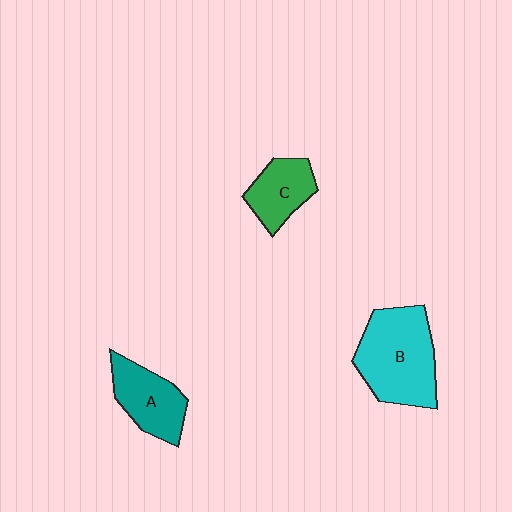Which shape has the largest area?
Shape B (cyan).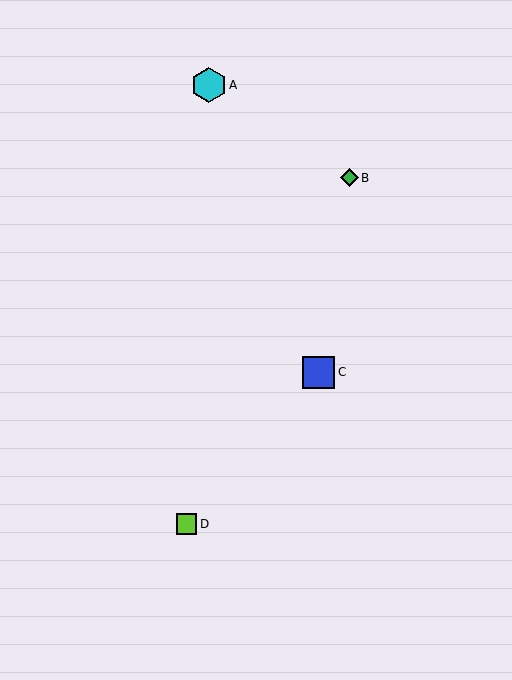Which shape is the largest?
The cyan hexagon (labeled A) is the largest.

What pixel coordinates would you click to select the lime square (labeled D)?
Click at (187, 524) to select the lime square D.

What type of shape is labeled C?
Shape C is a blue square.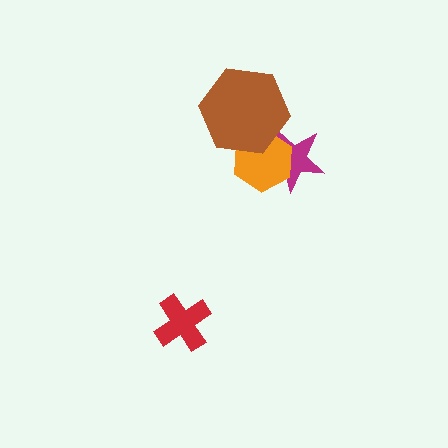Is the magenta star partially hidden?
Yes, it is partially covered by another shape.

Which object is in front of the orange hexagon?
The brown hexagon is in front of the orange hexagon.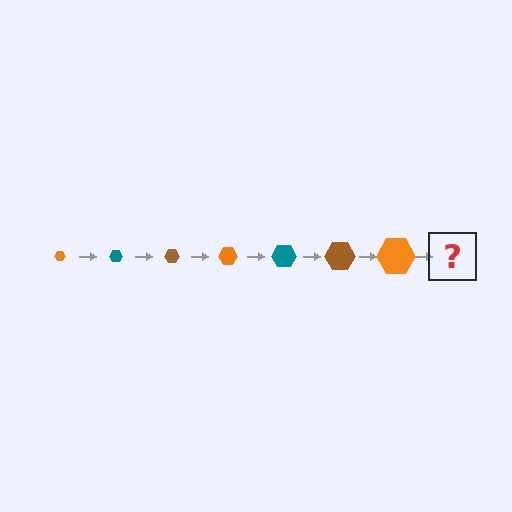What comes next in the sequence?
The next element should be a teal hexagon, larger than the previous one.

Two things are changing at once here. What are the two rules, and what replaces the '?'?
The two rules are that the hexagon grows larger each step and the color cycles through orange, teal, and brown. The '?' should be a teal hexagon, larger than the previous one.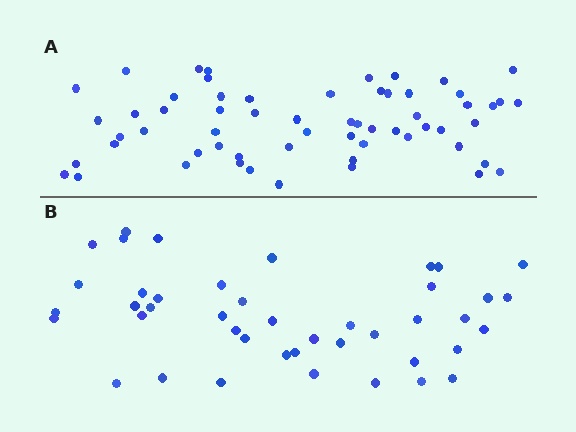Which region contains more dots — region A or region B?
Region A (the top region) has more dots.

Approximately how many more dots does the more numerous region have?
Region A has approximately 15 more dots than region B.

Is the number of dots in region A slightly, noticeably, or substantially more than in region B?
Region A has noticeably more, but not dramatically so. The ratio is roughly 1.4 to 1.